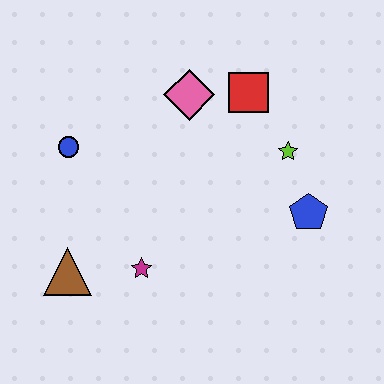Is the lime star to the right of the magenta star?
Yes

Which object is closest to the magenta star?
The brown triangle is closest to the magenta star.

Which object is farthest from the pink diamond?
The brown triangle is farthest from the pink diamond.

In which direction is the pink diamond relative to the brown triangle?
The pink diamond is above the brown triangle.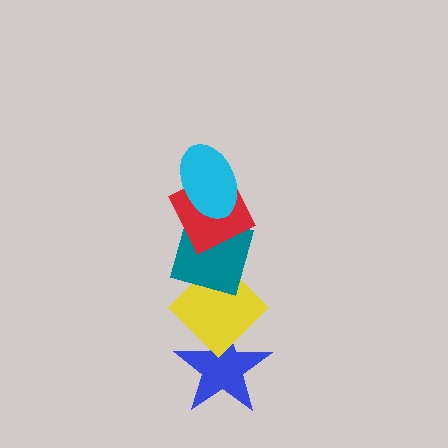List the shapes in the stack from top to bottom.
From top to bottom: the cyan ellipse, the red diamond, the teal diamond, the yellow diamond, the blue star.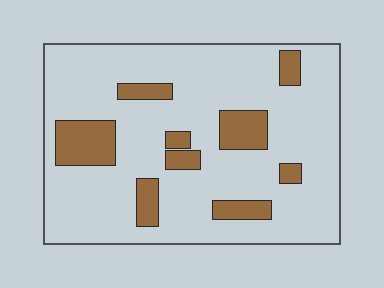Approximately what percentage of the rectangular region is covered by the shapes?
Approximately 15%.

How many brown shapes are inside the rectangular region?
9.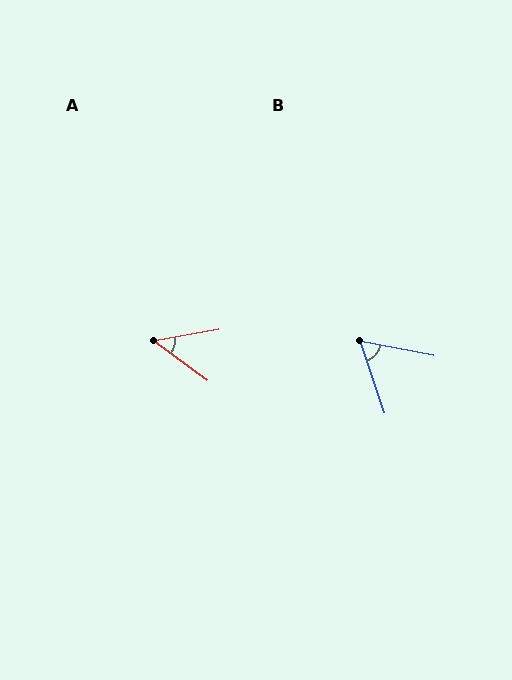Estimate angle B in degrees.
Approximately 61 degrees.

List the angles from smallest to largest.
A (47°), B (61°).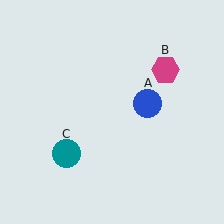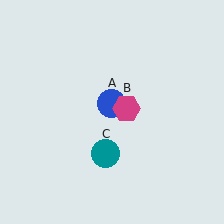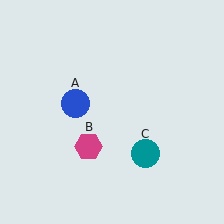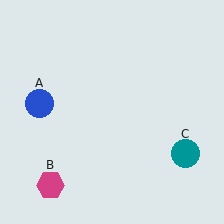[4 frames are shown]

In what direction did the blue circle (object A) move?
The blue circle (object A) moved left.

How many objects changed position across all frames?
3 objects changed position: blue circle (object A), magenta hexagon (object B), teal circle (object C).